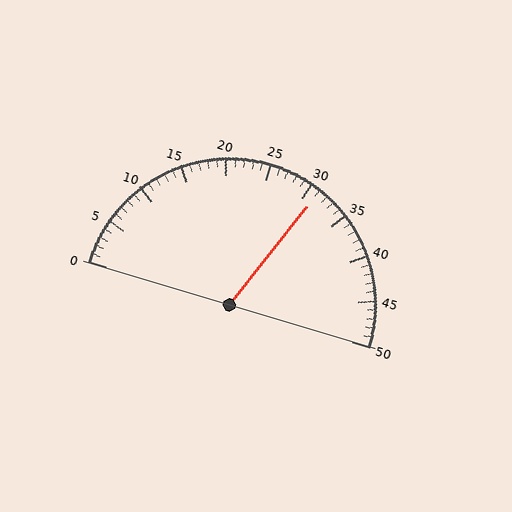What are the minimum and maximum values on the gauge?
The gauge ranges from 0 to 50.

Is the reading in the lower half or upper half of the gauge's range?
The reading is in the upper half of the range (0 to 50).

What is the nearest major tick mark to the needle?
The nearest major tick mark is 30.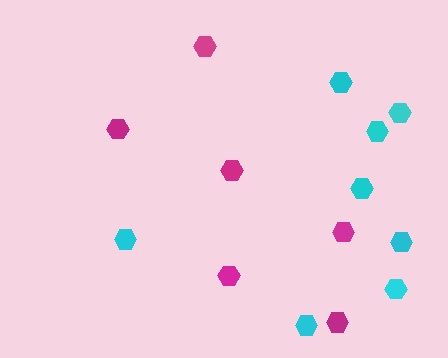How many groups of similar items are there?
There are 2 groups: one group of magenta hexagons (6) and one group of cyan hexagons (8).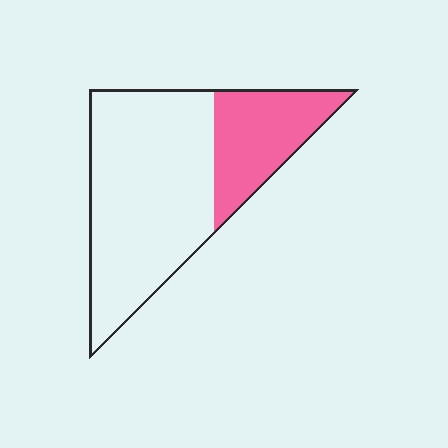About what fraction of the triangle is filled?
About one quarter (1/4).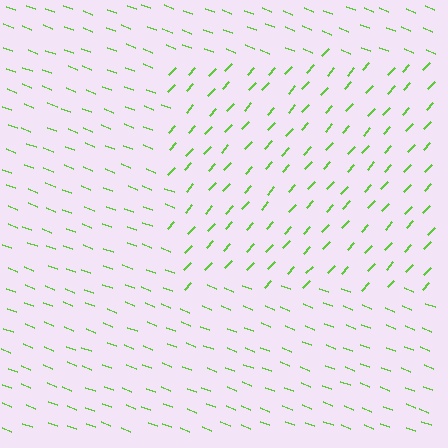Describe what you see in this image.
The image is filled with small lime line segments. A rectangle region in the image has lines oriented differently from the surrounding lines, creating a visible texture boundary.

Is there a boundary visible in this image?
Yes, there is a texture boundary formed by a change in line orientation.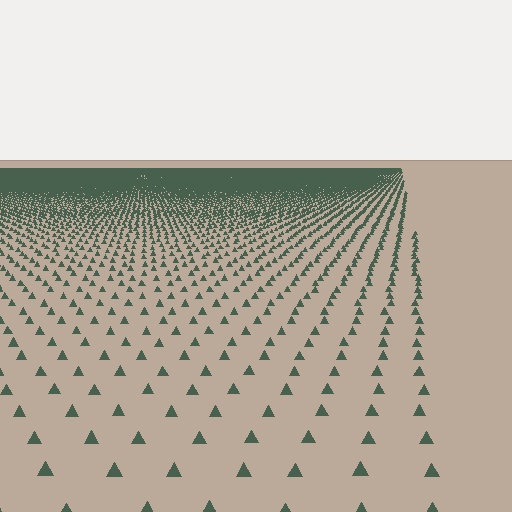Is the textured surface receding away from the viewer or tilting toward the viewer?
The surface is receding away from the viewer. Texture elements get smaller and denser toward the top.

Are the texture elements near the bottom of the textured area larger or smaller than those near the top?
Larger. Near the bottom, elements are closer to the viewer and appear at a bigger on-screen size.